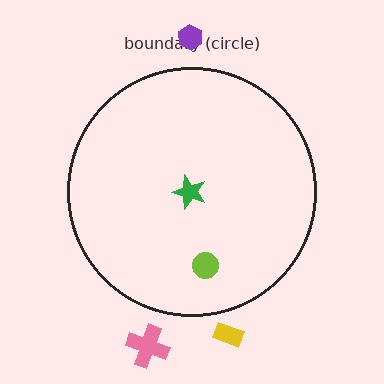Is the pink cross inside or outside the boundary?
Outside.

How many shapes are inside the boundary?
2 inside, 3 outside.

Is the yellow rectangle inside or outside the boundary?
Outside.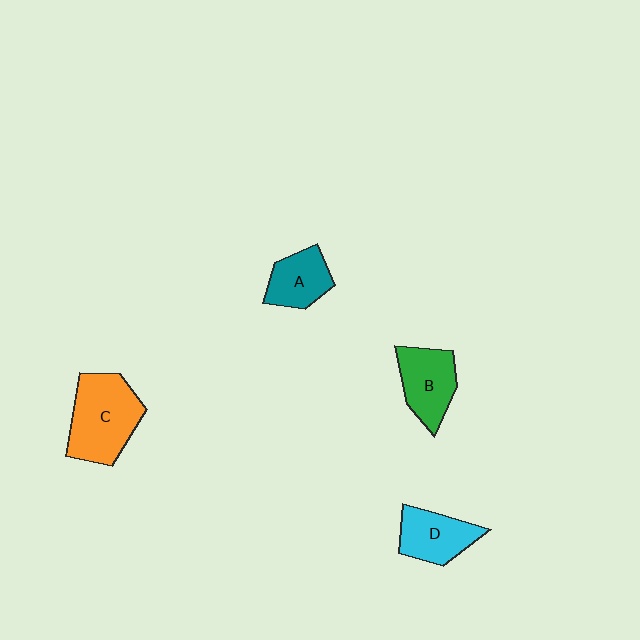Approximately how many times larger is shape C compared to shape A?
Approximately 1.7 times.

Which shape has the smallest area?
Shape A (teal).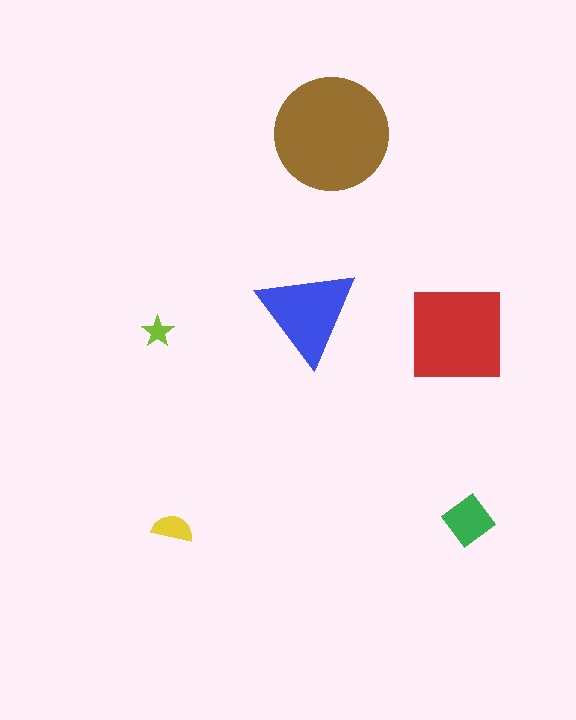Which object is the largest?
The brown circle.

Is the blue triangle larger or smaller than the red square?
Smaller.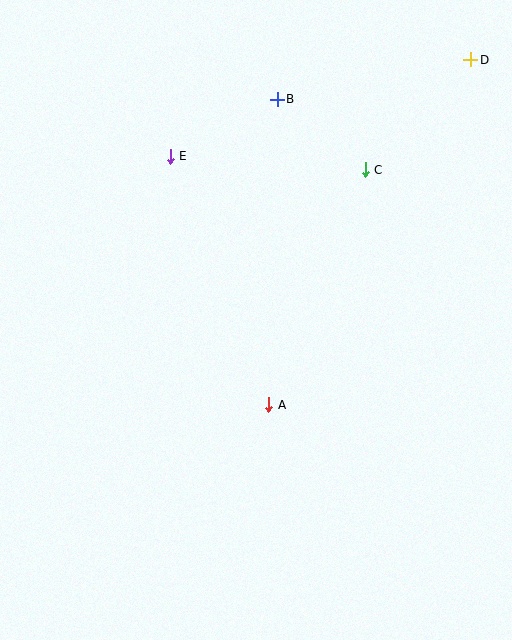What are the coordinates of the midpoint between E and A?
The midpoint between E and A is at (220, 281).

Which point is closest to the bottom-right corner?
Point A is closest to the bottom-right corner.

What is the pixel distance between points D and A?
The distance between D and A is 400 pixels.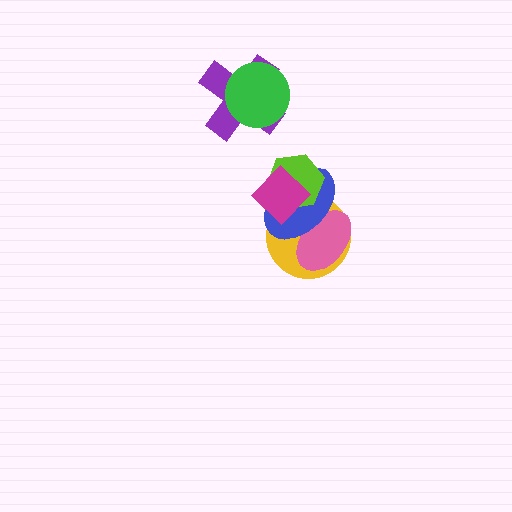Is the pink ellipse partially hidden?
Yes, it is partially covered by another shape.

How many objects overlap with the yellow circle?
4 objects overlap with the yellow circle.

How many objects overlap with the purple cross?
1 object overlaps with the purple cross.